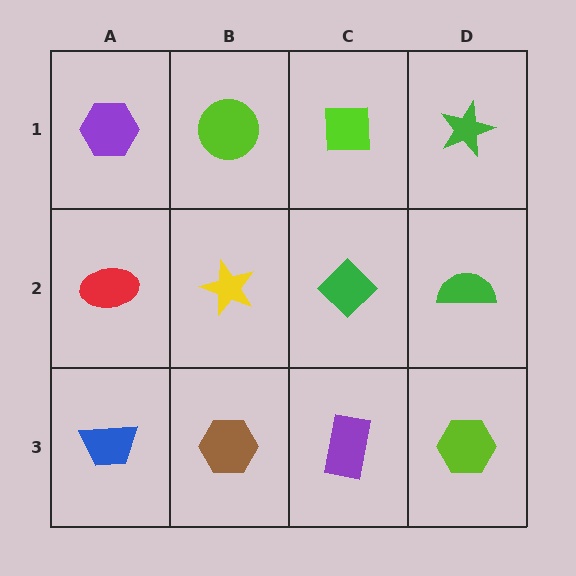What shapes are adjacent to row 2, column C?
A lime square (row 1, column C), a purple rectangle (row 3, column C), a yellow star (row 2, column B), a green semicircle (row 2, column D).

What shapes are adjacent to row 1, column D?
A green semicircle (row 2, column D), a lime square (row 1, column C).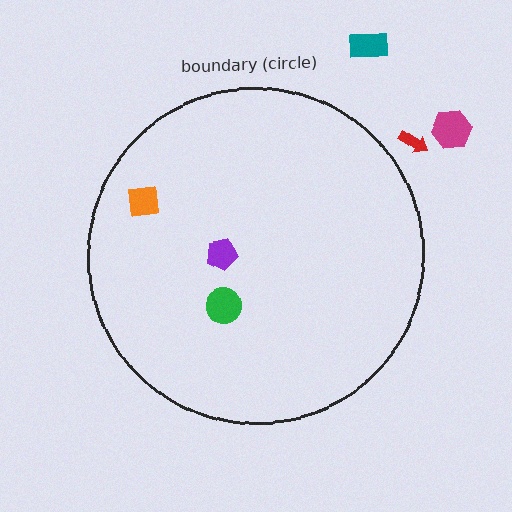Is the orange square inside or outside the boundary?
Inside.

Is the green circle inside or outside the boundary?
Inside.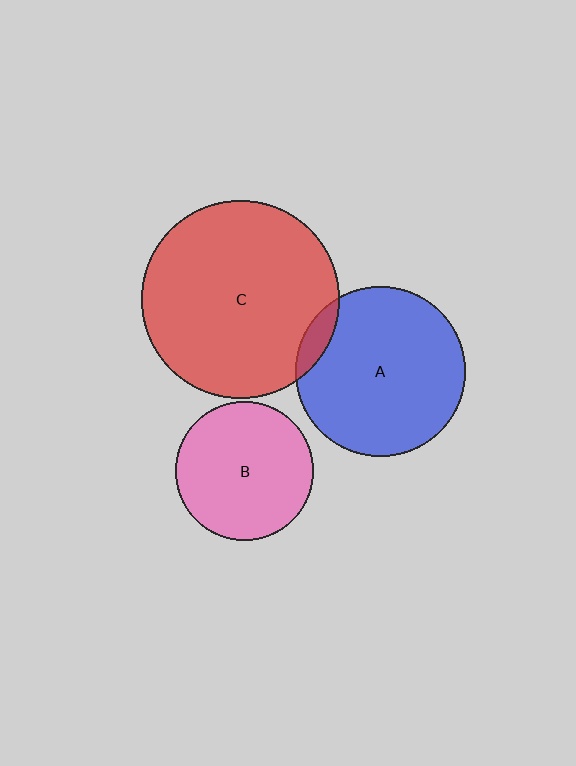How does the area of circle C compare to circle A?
Approximately 1.4 times.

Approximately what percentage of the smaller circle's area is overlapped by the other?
Approximately 10%.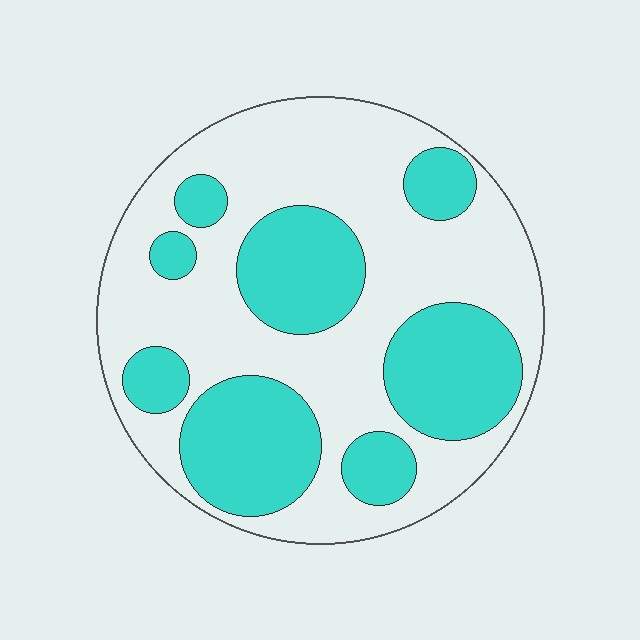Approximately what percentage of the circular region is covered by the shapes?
Approximately 40%.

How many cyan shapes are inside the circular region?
8.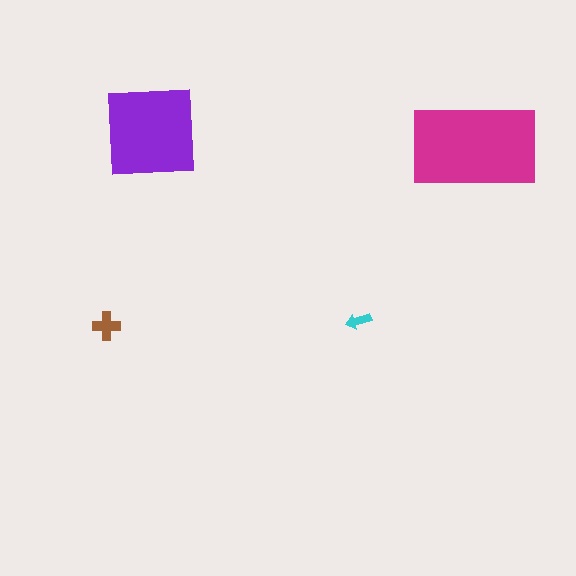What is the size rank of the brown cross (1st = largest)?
3rd.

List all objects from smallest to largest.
The cyan arrow, the brown cross, the purple square, the magenta rectangle.